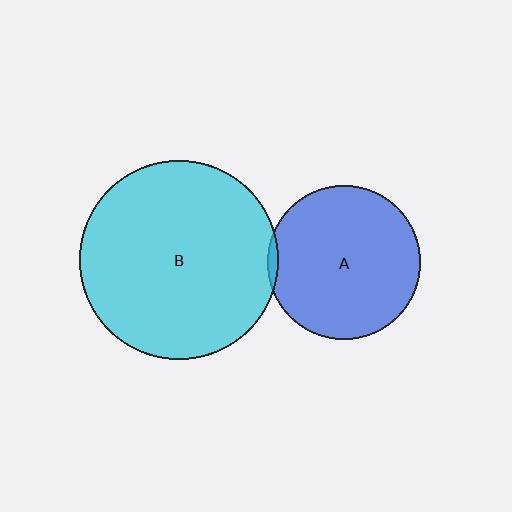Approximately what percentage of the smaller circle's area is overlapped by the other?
Approximately 5%.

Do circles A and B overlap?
Yes.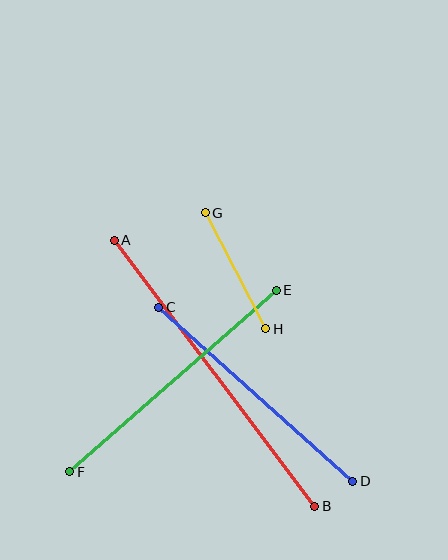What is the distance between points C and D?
The distance is approximately 261 pixels.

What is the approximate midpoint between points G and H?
The midpoint is at approximately (235, 271) pixels.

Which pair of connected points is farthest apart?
Points A and B are farthest apart.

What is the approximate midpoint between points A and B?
The midpoint is at approximately (214, 373) pixels.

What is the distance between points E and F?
The distance is approximately 275 pixels.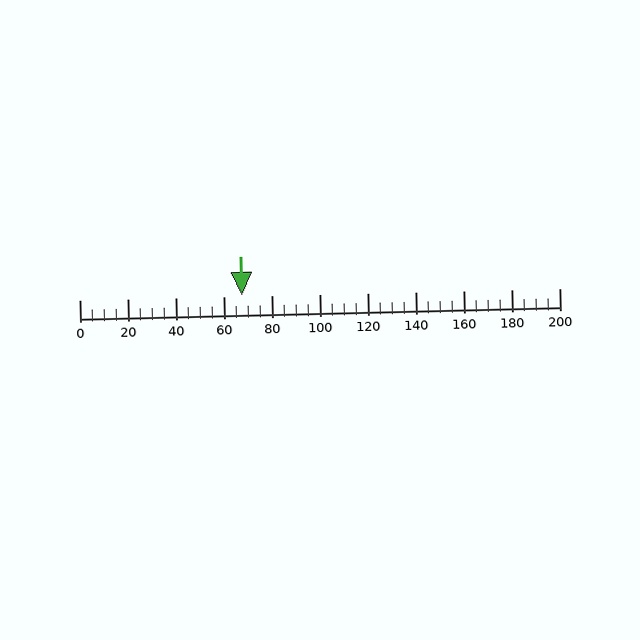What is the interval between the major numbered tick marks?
The major tick marks are spaced 20 units apart.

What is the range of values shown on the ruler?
The ruler shows values from 0 to 200.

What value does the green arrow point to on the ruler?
The green arrow points to approximately 68.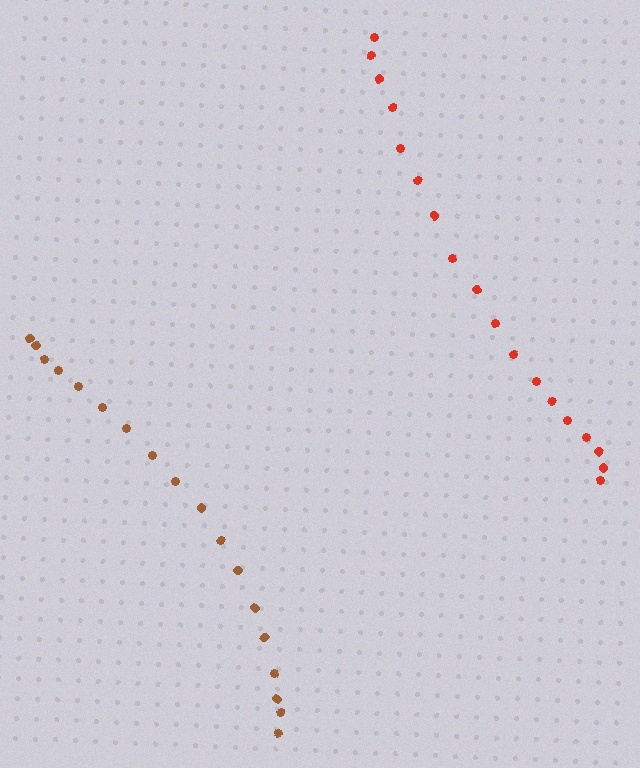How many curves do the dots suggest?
There are 2 distinct paths.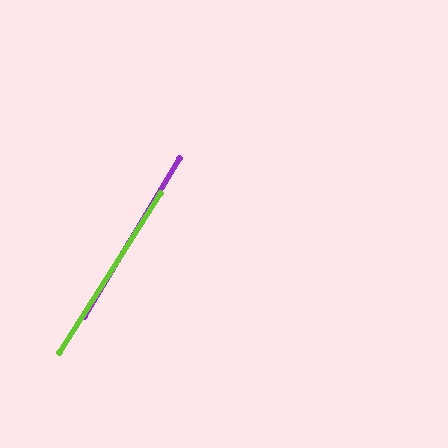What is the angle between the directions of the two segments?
Approximately 1 degree.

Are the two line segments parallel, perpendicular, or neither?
Parallel — their directions differ by only 1.1°.